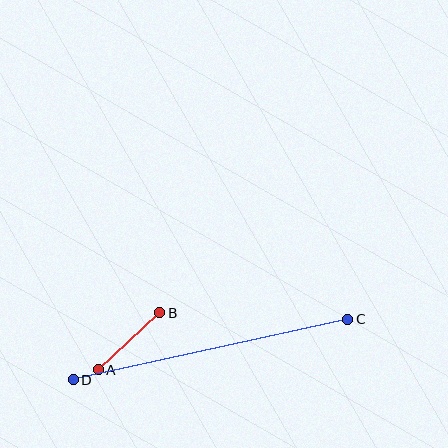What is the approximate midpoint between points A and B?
The midpoint is at approximately (129, 341) pixels.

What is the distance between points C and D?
The distance is approximately 281 pixels.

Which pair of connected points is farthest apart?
Points C and D are farthest apart.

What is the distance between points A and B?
The distance is approximately 84 pixels.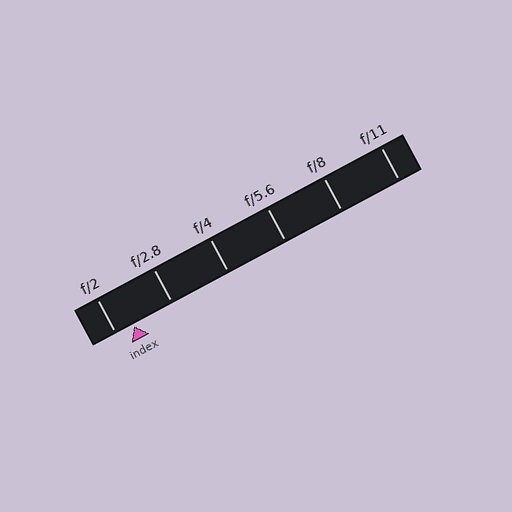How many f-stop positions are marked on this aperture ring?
There are 6 f-stop positions marked.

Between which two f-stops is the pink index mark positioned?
The index mark is between f/2 and f/2.8.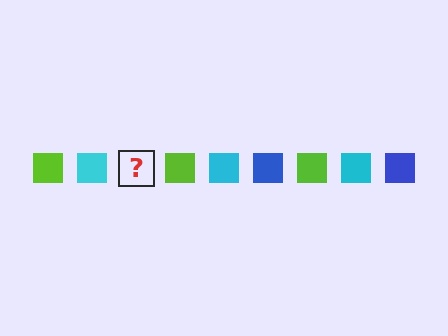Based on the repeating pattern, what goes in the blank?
The blank should be a blue square.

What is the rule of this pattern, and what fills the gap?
The rule is that the pattern cycles through lime, cyan, blue squares. The gap should be filled with a blue square.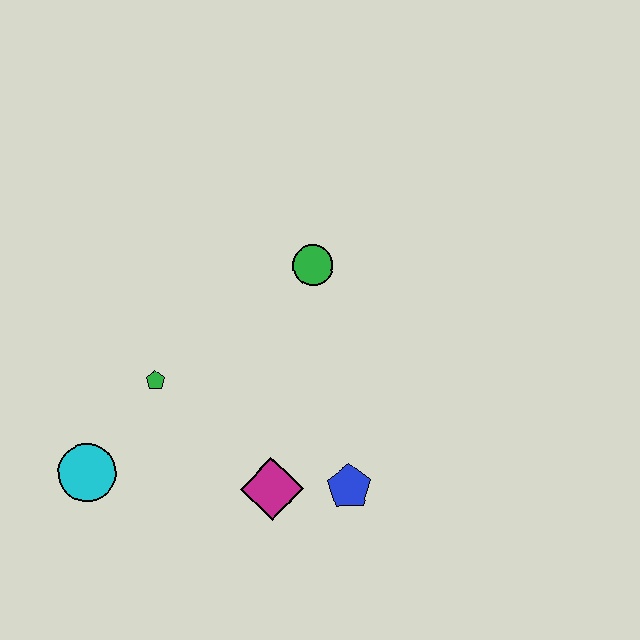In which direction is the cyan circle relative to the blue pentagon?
The cyan circle is to the left of the blue pentagon.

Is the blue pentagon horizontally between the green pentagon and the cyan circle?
No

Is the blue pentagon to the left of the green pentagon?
No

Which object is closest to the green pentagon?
The cyan circle is closest to the green pentagon.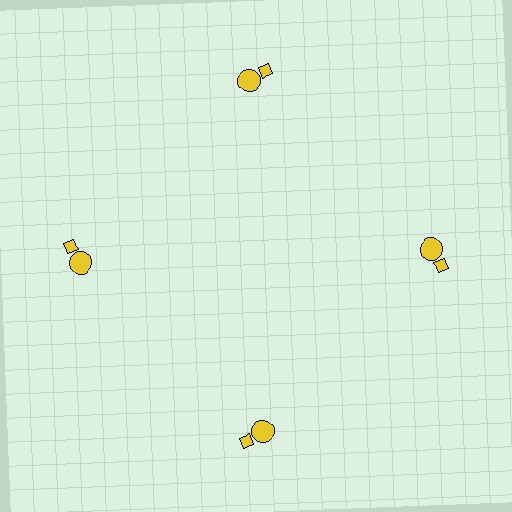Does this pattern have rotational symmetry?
Yes, this pattern has 4-fold rotational symmetry. It looks the same after rotating 90 degrees around the center.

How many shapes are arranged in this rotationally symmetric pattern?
There are 8 shapes, arranged in 4 groups of 2.